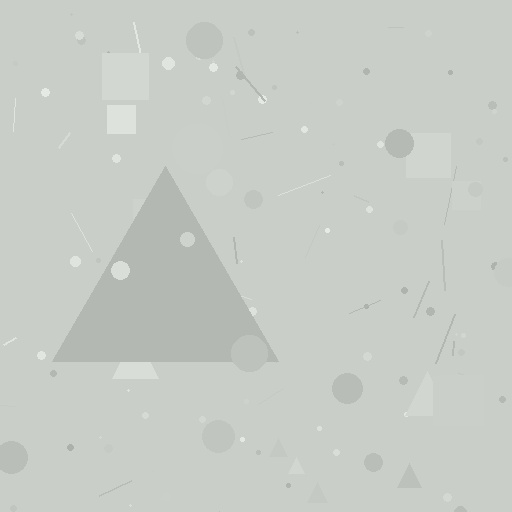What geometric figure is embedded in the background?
A triangle is embedded in the background.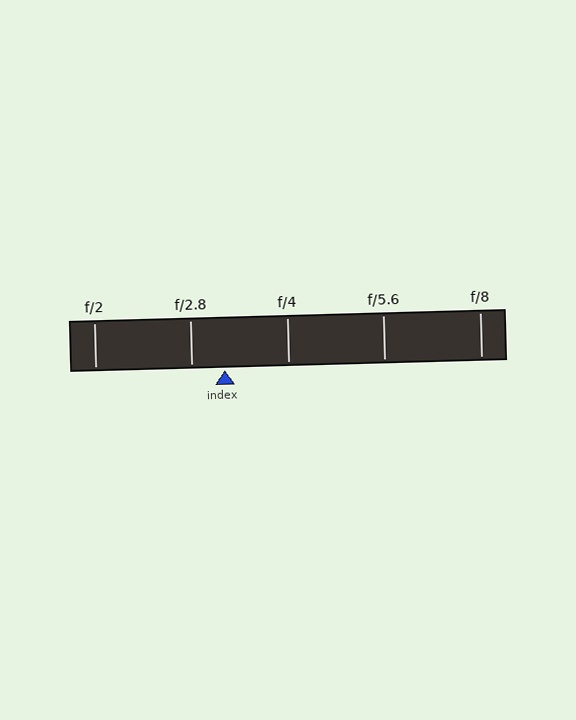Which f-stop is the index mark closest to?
The index mark is closest to f/2.8.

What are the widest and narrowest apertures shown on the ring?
The widest aperture shown is f/2 and the narrowest is f/8.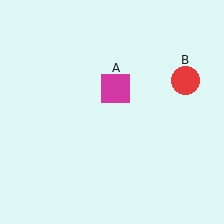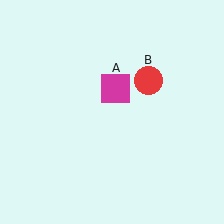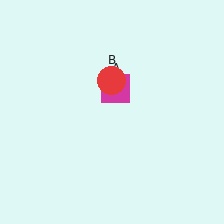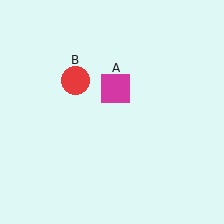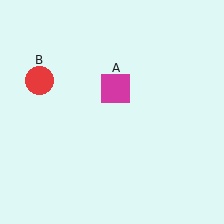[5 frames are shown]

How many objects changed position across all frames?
1 object changed position: red circle (object B).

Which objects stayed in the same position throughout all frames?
Magenta square (object A) remained stationary.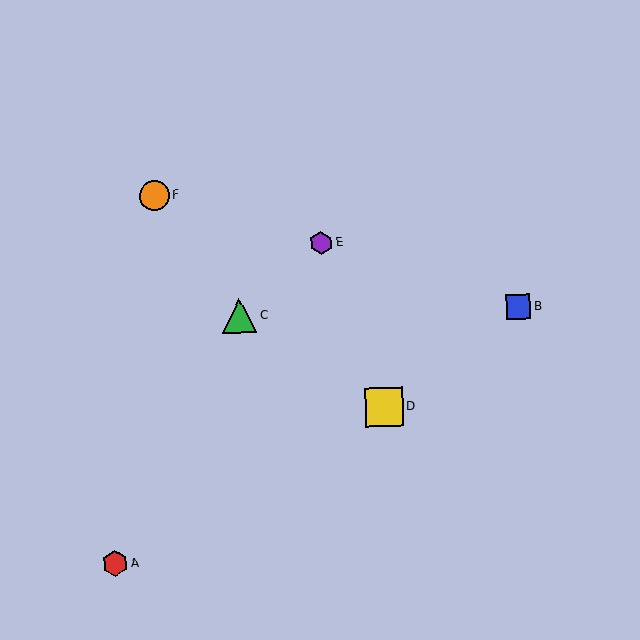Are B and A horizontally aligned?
No, B is at y≈307 and A is at y≈563.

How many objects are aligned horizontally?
2 objects (B, C) are aligned horizontally.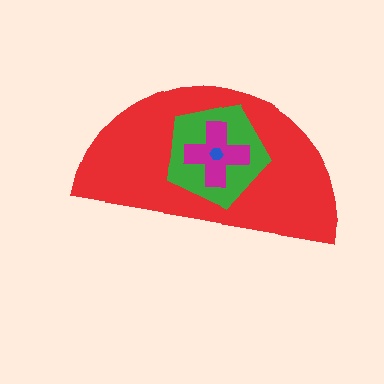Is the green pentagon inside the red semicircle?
Yes.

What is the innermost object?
The blue hexagon.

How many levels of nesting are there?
4.